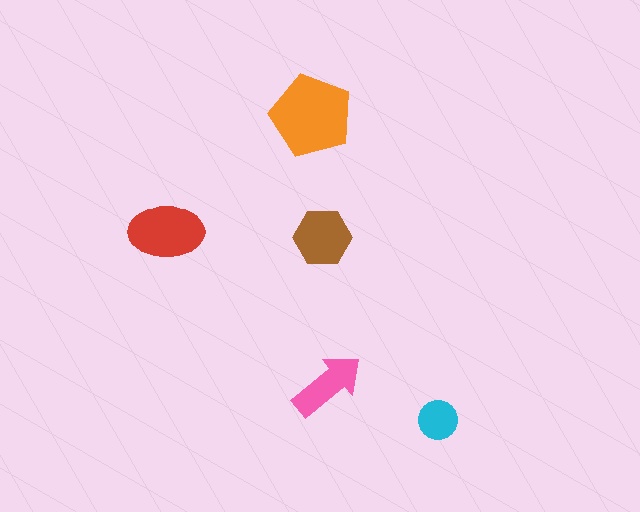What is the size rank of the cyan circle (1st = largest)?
5th.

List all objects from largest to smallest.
The orange pentagon, the red ellipse, the brown hexagon, the pink arrow, the cyan circle.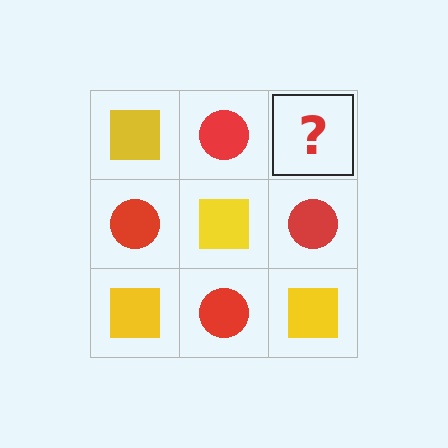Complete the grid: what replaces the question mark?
The question mark should be replaced with a yellow square.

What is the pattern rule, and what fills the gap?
The rule is that it alternates yellow square and red circle in a checkerboard pattern. The gap should be filled with a yellow square.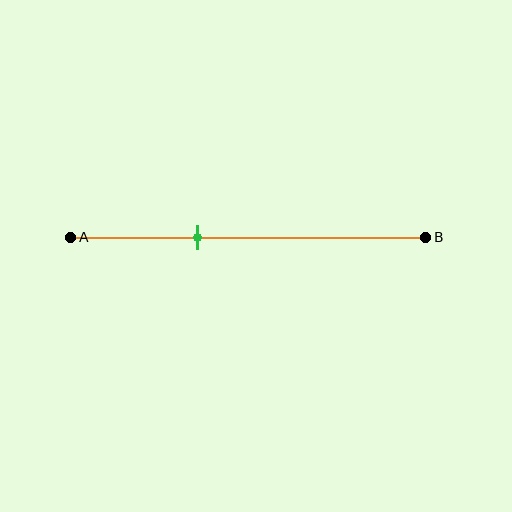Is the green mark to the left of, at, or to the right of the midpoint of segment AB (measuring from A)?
The green mark is to the left of the midpoint of segment AB.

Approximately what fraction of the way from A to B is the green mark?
The green mark is approximately 35% of the way from A to B.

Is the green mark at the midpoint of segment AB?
No, the mark is at about 35% from A, not at the 50% midpoint.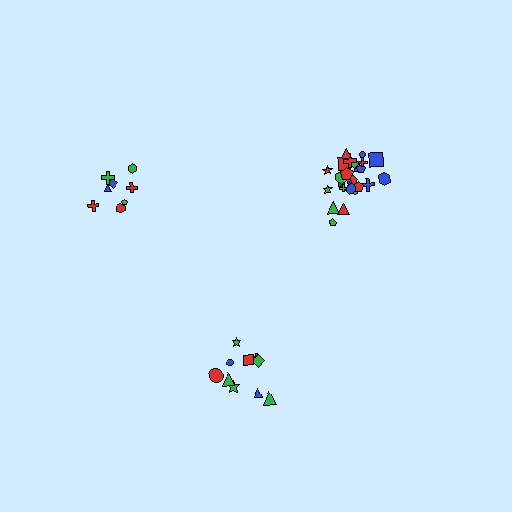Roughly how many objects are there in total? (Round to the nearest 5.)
Roughly 45 objects in total.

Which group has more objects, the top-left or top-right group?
The top-right group.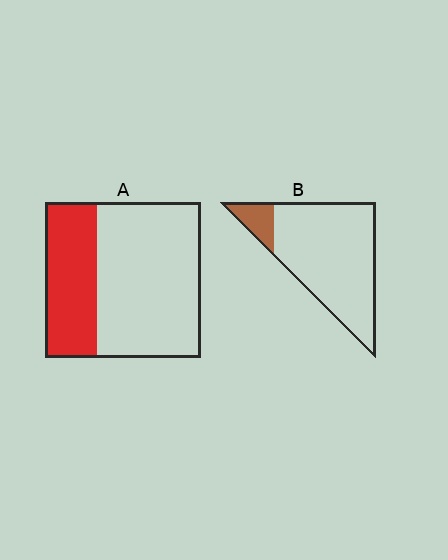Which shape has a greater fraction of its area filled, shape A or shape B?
Shape A.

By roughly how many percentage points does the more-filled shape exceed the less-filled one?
By roughly 20 percentage points (A over B).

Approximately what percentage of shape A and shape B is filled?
A is approximately 35% and B is approximately 10%.